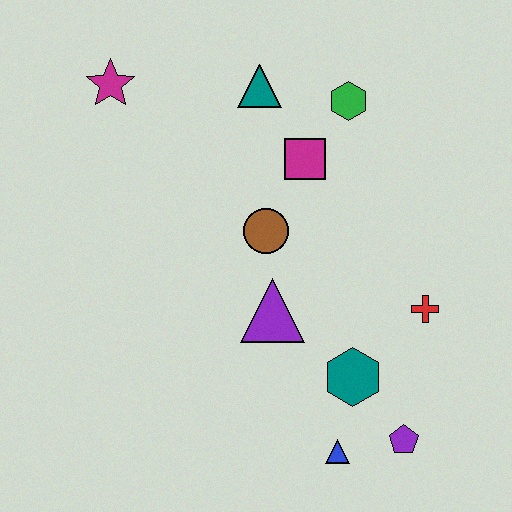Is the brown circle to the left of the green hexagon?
Yes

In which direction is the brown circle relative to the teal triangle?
The brown circle is below the teal triangle.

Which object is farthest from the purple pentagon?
The magenta star is farthest from the purple pentagon.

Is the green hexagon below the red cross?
No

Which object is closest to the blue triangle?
The purple pentagon is closest to the blue triangle.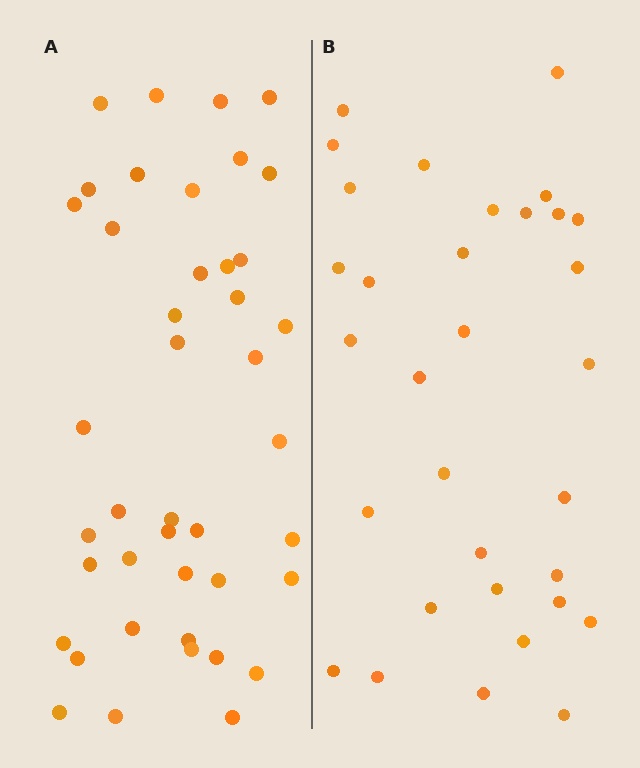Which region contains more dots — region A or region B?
Region A (the left region) has more dots.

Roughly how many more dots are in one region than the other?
Region A has roughly 10 or so more dots than region B.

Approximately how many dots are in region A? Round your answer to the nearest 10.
About 40 dots. (The exact count is 42, which rounds to 40.)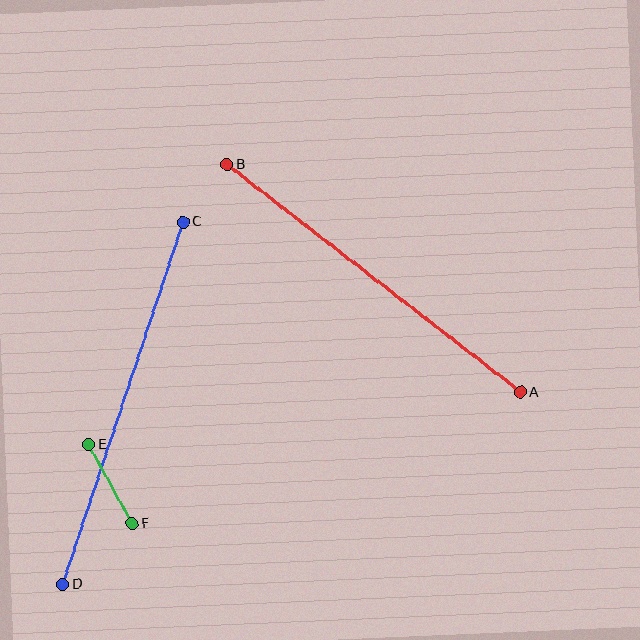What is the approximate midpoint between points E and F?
The midpoint is at approximately (111, 484) pixels.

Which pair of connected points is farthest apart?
Points C and D are farthest apart.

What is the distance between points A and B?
The distance is approximately 371 pixels.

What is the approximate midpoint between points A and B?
The midpoint is at approximately (374, 279) pixels.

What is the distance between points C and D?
The distance is approximately 382 pixels.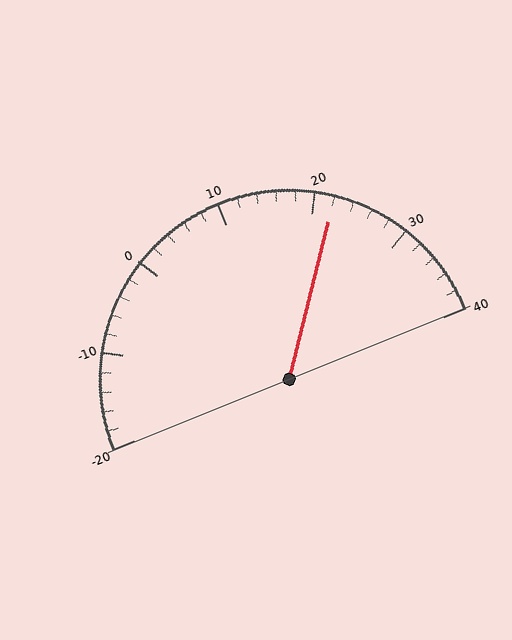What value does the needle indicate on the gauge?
The needle indicates approximately 22.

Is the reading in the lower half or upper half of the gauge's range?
The reading is in the upper half of the range (-20 to 40).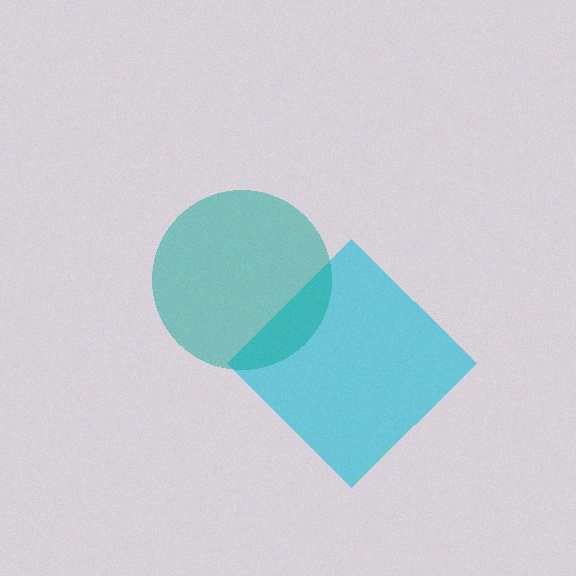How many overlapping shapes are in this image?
There are 2 overlapping shapes in the image.